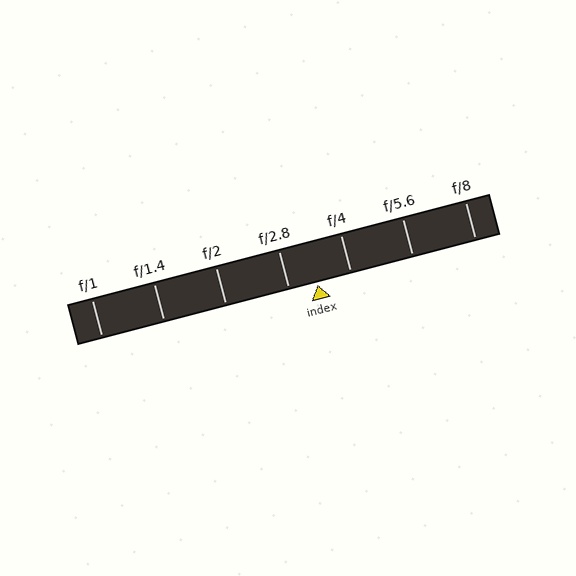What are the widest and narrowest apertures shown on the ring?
The widest aperture shown is f/1 and the narrowest is f/8.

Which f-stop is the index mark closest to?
The index mark is closest to f/2.8.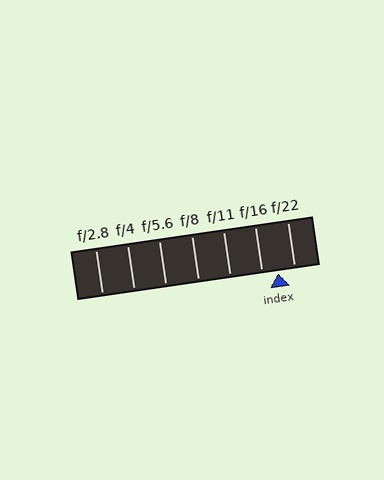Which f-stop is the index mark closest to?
The index mark is closest to f/16.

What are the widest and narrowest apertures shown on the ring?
The widest aperture shown is f/2.8 and the narrowest is f/22.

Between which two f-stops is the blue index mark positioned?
The index mark is between f/16 and f/22.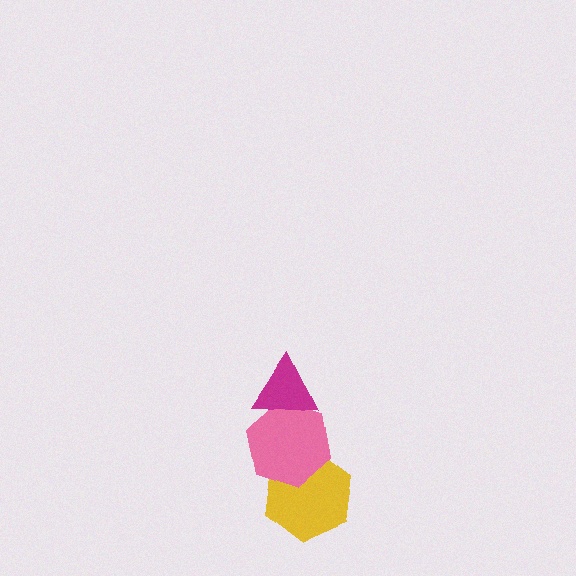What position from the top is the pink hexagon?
The pink hexagon is 2nd from the top.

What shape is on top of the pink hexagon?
The magenta triangle is on top of the pink hexagon.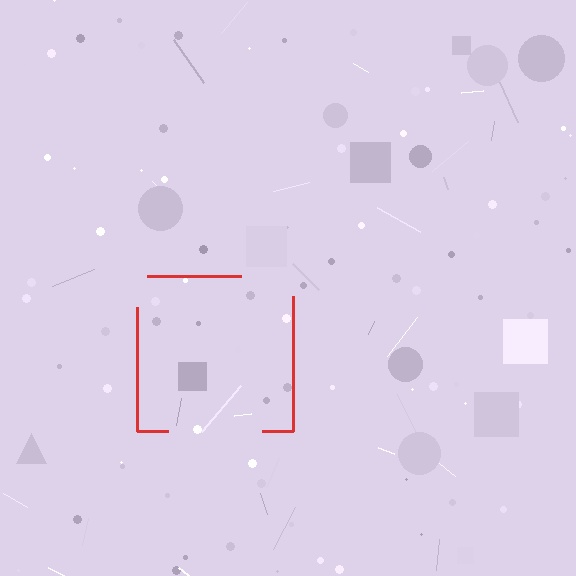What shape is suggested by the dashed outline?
The dashed outline suggests a square.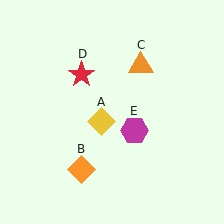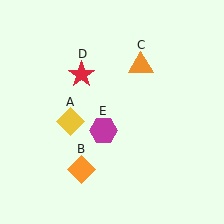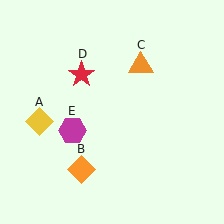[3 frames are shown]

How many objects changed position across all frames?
2 objects changed position: yellow diamond (object A), magenta hexagon (object E).